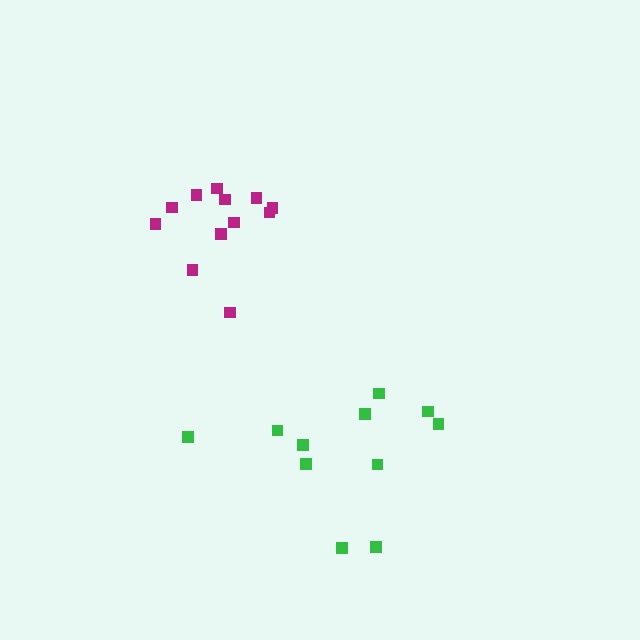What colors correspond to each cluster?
The clusters are colored: magenta, green.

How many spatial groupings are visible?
There are 2 spatial groupings.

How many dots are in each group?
Group 1: 12 dots, Group 2: 11 dots (23 total).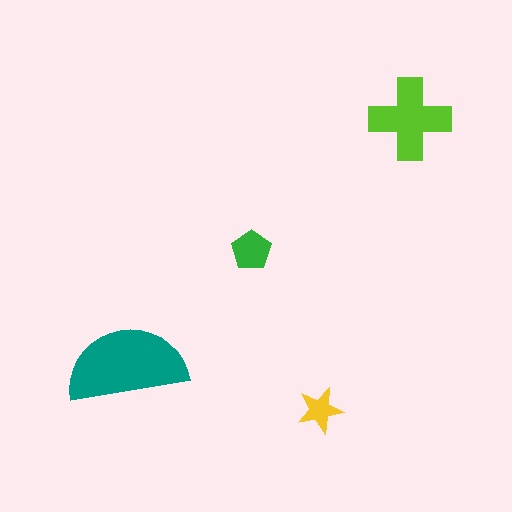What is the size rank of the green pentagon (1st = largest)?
3rd.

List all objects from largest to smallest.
The teal semicircle, the lime cross, the green pentagon, the yellow star.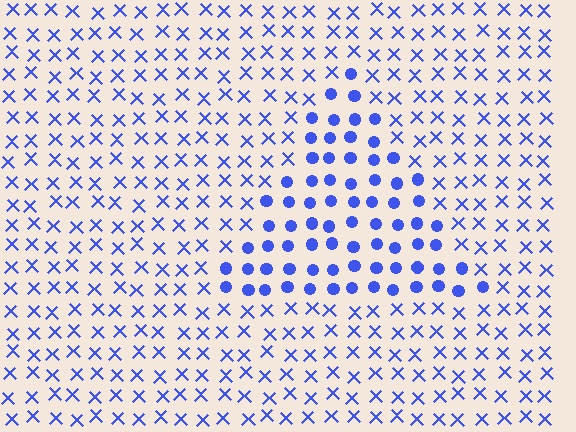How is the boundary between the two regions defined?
The boundary is defined by a change in element shape: circles inside vs. X marks outside. All elements share the same color and spacing.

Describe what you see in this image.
The image is filled with small blue elements arranged in a uniform grid. A triangle-shaped region contains circles, while the surrounding area contains X marks. The boundary is defined purely by the change in element shape.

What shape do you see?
I see a triangle.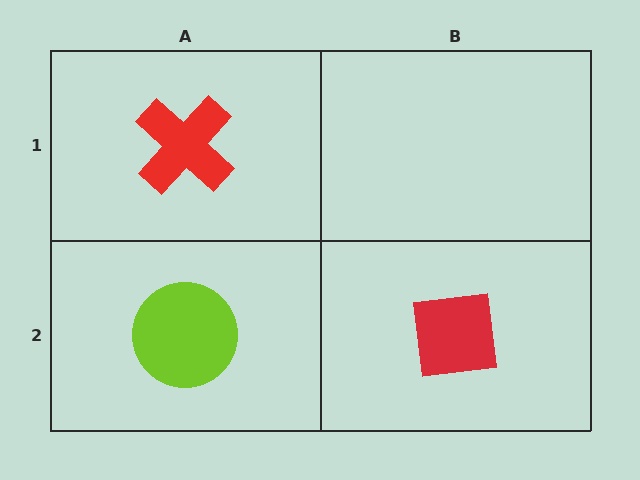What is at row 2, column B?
A red square.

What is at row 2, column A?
A lime circle.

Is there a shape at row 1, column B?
No, that cell is empty.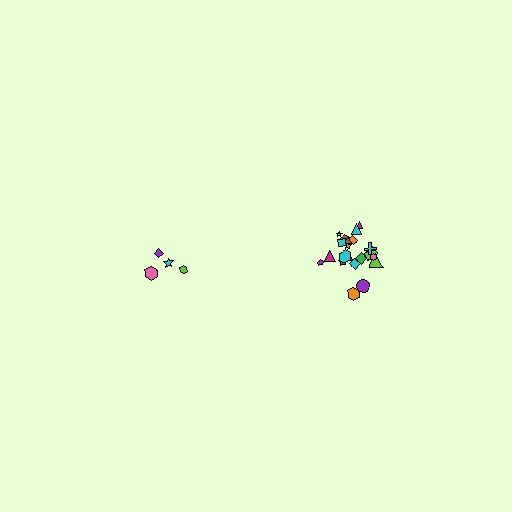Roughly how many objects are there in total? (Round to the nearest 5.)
Roughly 25 objects in total.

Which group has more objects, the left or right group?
The right group.